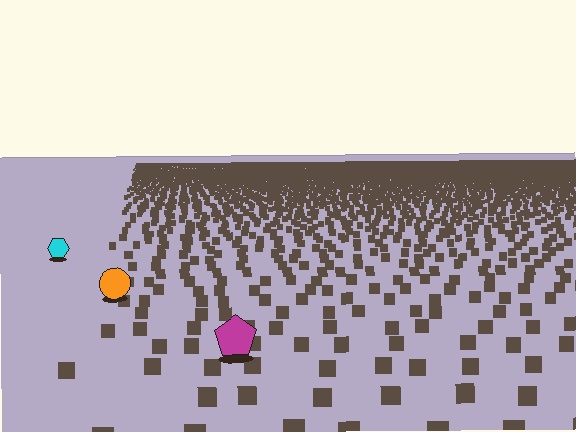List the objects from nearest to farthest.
From nearest to farthest: the magenta pentagon, the orange circle, the cyan hexagon.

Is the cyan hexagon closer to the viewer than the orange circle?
No. The orange circle is closer — you can tell from the texture gradient: the ground texture is coarser near it.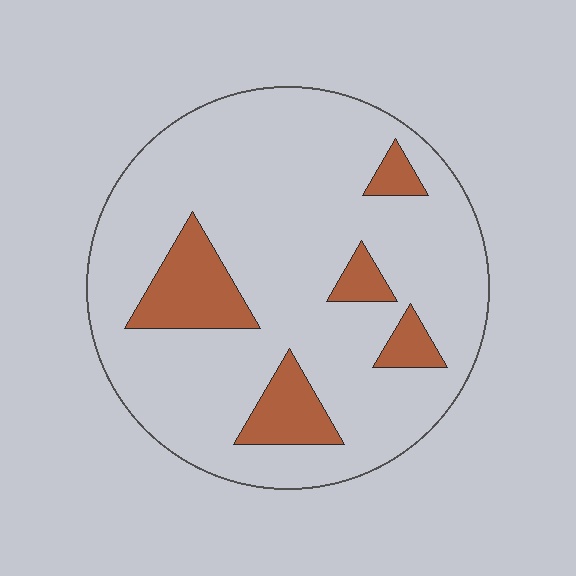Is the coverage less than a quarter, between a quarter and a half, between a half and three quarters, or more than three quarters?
Less than a quarter.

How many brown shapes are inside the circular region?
5.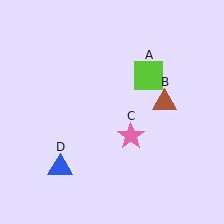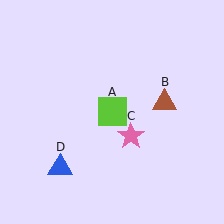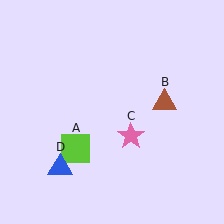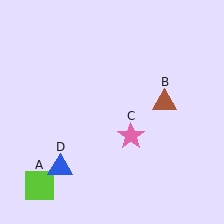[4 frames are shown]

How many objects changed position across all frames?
1 object changed position: lime square (object A).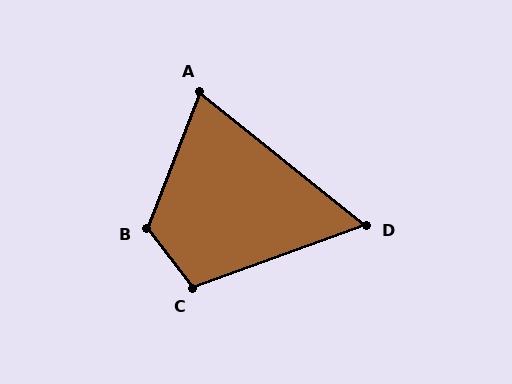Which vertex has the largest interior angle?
B, at approximately 121 degrees.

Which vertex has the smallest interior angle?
D, at approximately 59 degrees.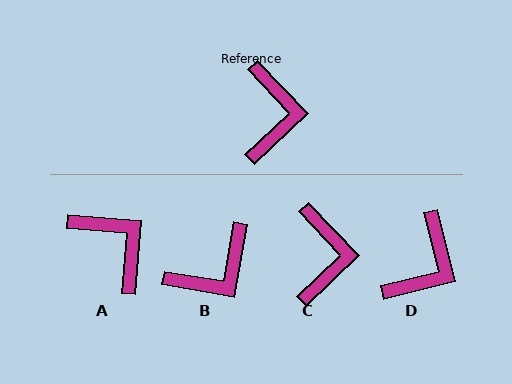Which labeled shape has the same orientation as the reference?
C.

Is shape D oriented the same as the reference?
No, it is off by about 29 degrees.